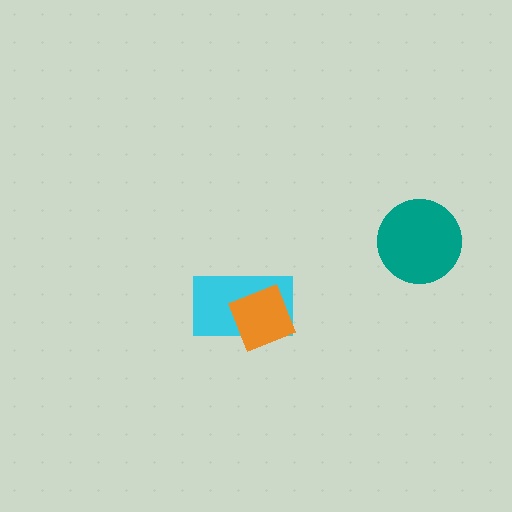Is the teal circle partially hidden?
No, no other shape covers it.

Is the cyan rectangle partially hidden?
Yes, it is partially covered by another shape.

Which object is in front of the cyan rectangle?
The orange square is in front of the cyan rectangle.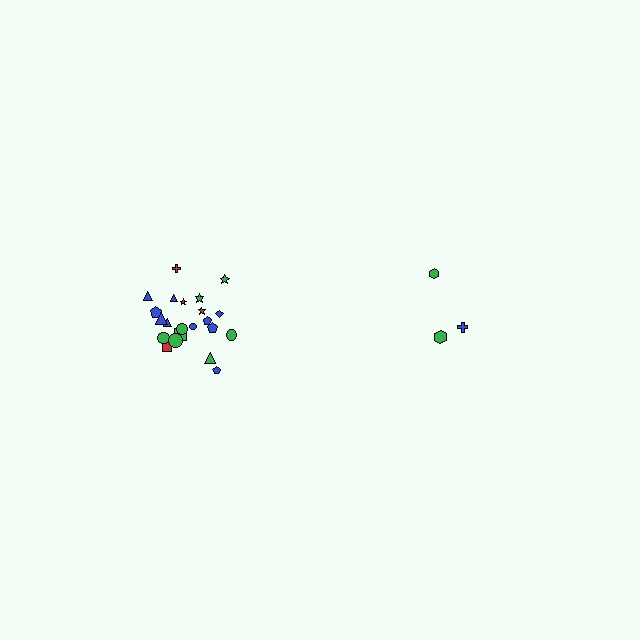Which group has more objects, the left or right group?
The left group.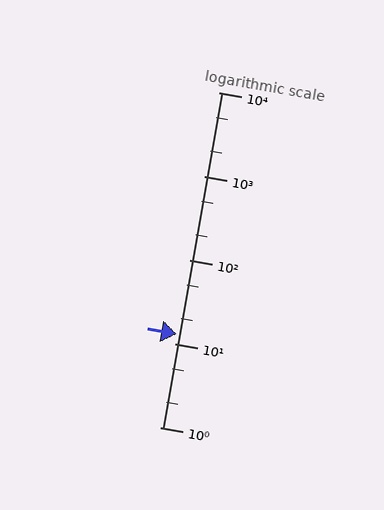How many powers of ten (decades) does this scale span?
The scale spans 4 decades, from 1 to 10000.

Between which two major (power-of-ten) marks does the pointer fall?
The pointer is between 10 and 100.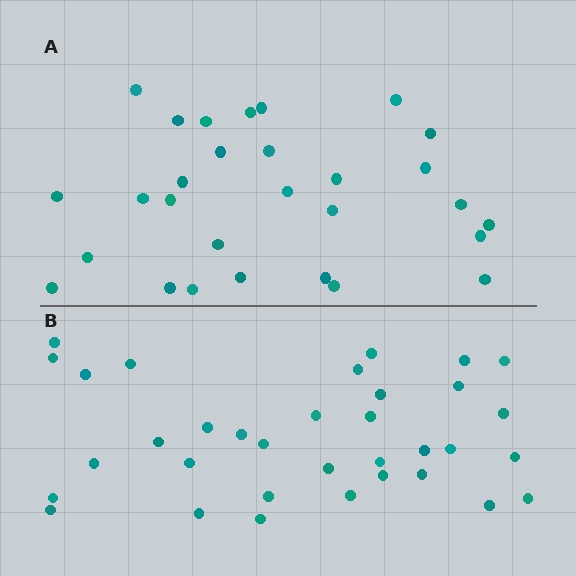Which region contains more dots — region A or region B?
Region B (the bottom region) has more dots.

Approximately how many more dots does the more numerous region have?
Region B has about 5 more dots than region A.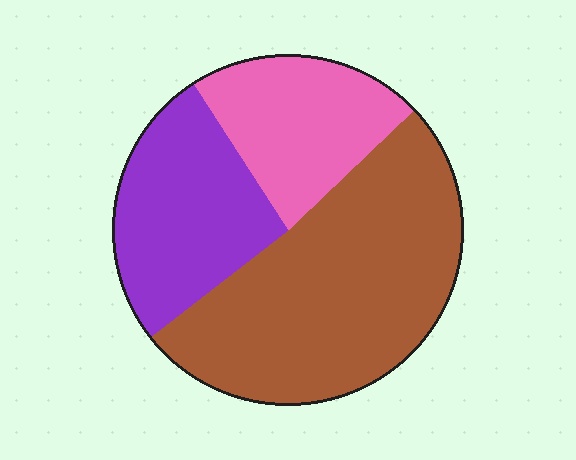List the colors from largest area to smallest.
From largest to smallest: brown, purple, pink.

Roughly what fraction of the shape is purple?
Purple covers about 25% of the shape.